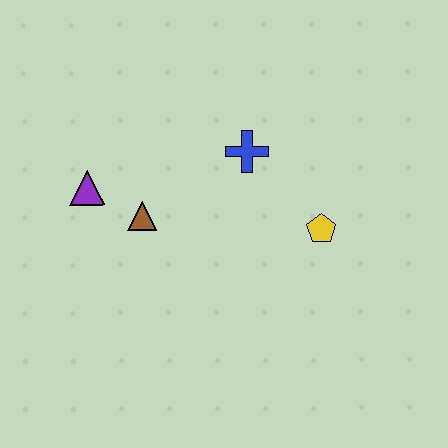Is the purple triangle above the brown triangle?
Yes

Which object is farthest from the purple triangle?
The yellow pentagon is farthest from the purple triangle.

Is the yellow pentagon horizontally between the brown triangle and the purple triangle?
No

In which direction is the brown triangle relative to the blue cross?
The brown triangle is to the left of the blue cross.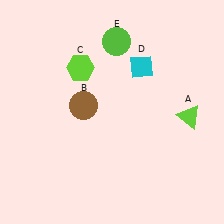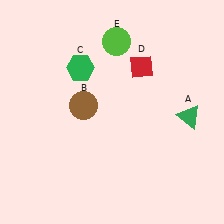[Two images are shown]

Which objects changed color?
A changed from lime to green. C changed from lime to green. D changed from cyan to red.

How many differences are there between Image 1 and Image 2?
There are 3 differences between the two images.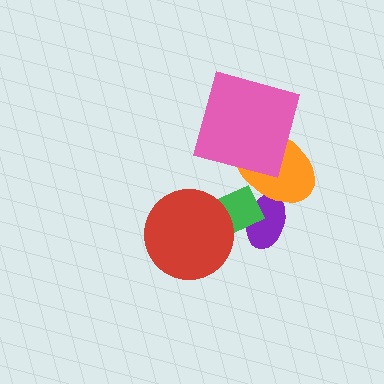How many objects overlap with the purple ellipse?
2 objects overlap with the purple ellipse.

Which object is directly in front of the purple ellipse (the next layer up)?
The green diamond is directly in front of the purple ellipse.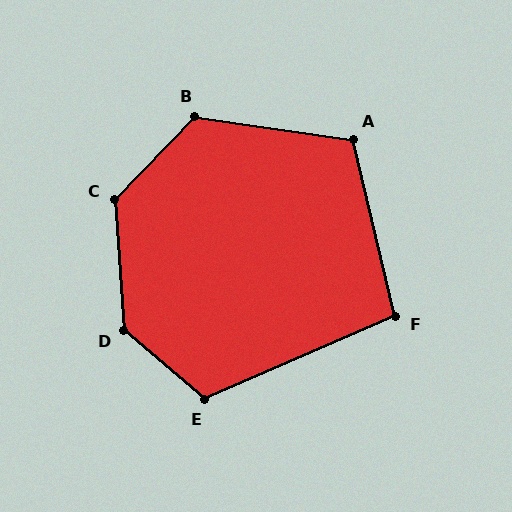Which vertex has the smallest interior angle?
F, at approximately 100 degrees.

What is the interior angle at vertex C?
Approximately 132 degrees (obtuse).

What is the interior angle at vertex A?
Approximately 111 degrees (obtuse).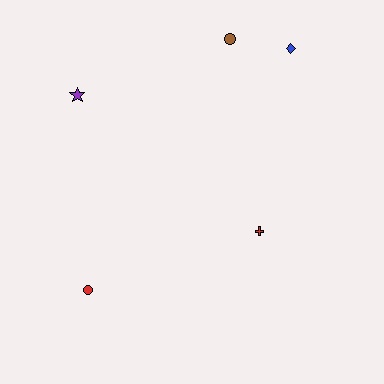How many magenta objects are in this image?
There are no magenta objects.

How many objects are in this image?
There are 5 objects.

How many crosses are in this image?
There is 1 cross.